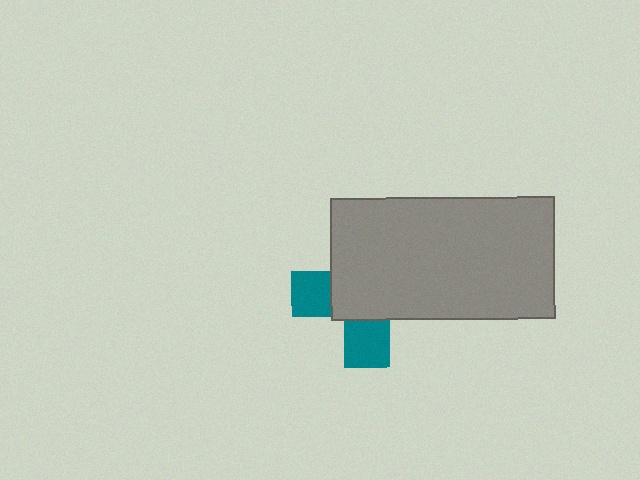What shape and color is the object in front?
The object in front is a gray rectangle.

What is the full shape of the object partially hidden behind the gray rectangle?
The partially hidden object is a teal cross.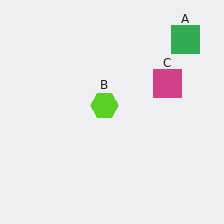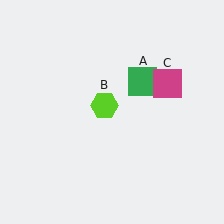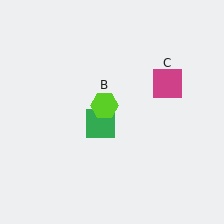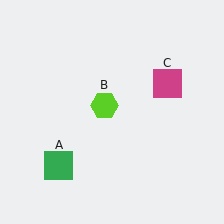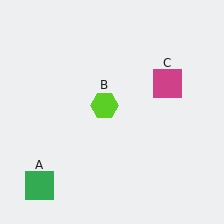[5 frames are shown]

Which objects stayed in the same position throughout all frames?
Lime hexagon (object B) and magenta square (object C) remained stationary.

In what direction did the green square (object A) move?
The green square (object A) moved down and to the left.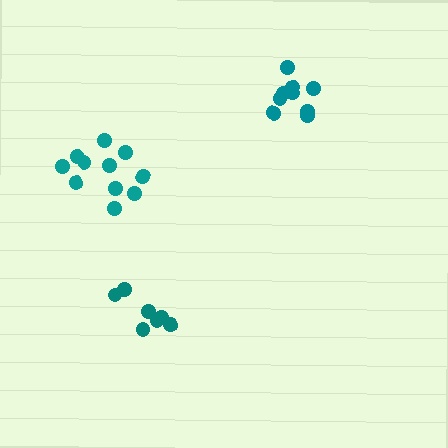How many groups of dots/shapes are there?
There are 3 groups.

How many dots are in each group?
Group 1: 7 dots, Group 2: 9 dots, Group 3: 11 dots (27 total).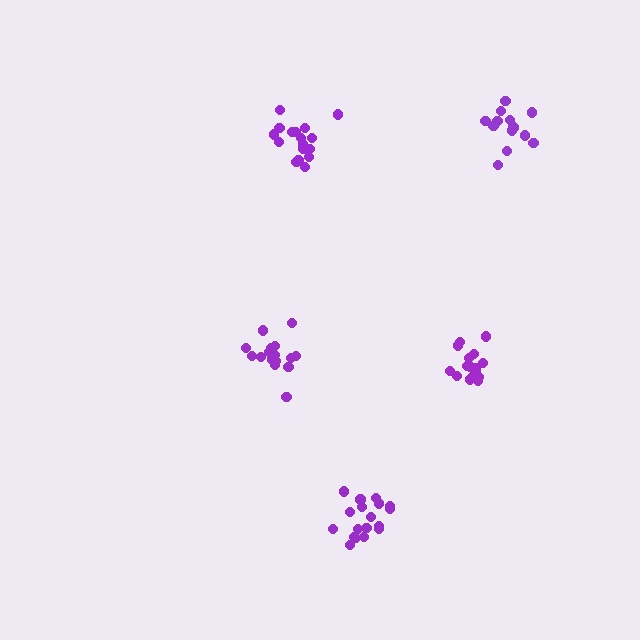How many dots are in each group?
Group 1: 16 dots, Group 2: 17 dots, Group 3: 17 dots, Group 4: 18 dots, Group 5: 13 dots (81 total).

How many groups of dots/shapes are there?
There are 5 groups.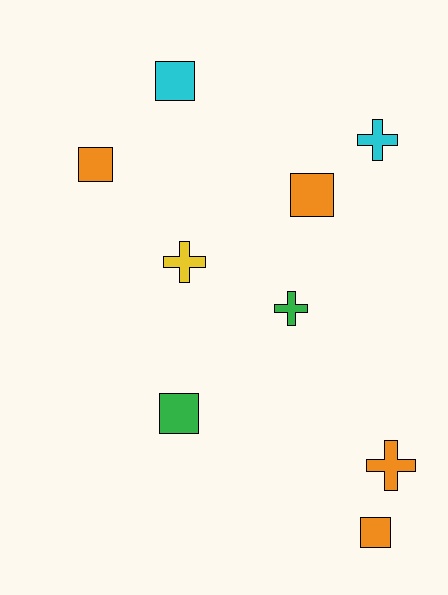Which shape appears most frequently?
Square, with 5 objects.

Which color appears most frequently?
Orange, with 4 objects.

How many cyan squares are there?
There is 1 cyan square.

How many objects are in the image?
There are 9 objects.